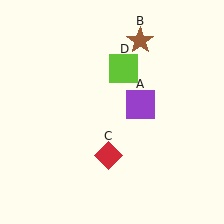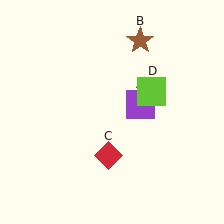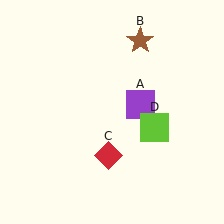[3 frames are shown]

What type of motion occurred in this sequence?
The lime square (object D) rotated clockwise around the center of the scene.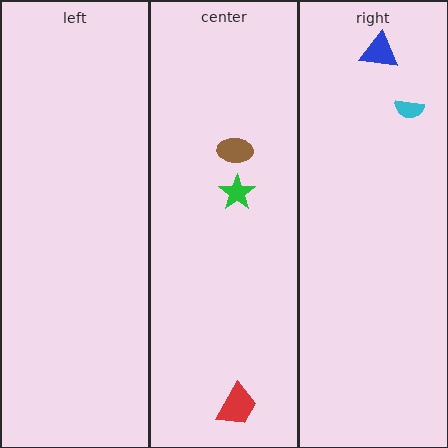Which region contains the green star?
The center region.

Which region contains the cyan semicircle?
The right region.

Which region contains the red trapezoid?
The center region.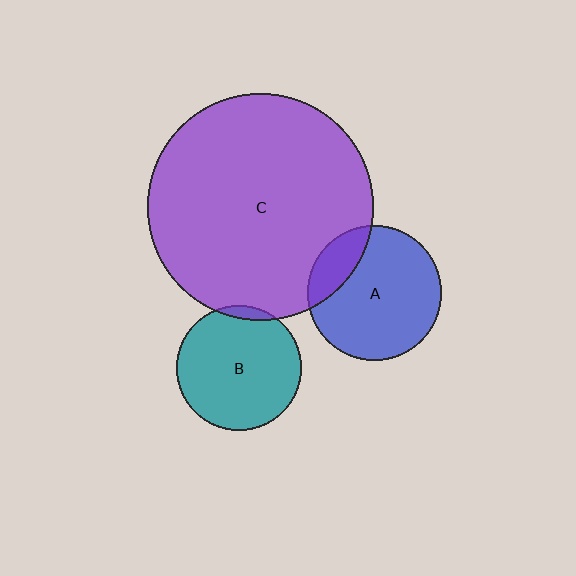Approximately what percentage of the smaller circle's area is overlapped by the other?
Approximately 20%.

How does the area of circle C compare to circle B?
Approximately 3.3 times.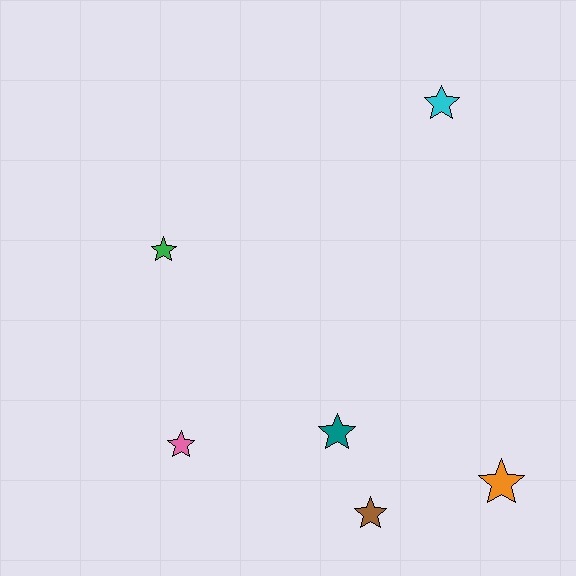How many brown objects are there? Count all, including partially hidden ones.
There is 1 brown object.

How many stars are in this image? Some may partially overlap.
There are 6 stars.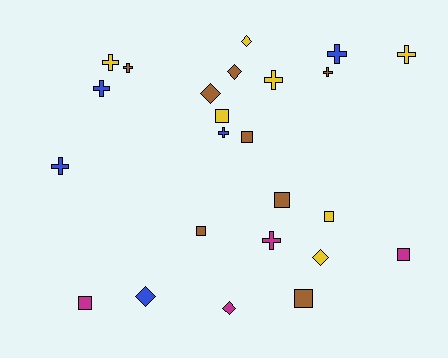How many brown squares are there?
There are 4 brown squares.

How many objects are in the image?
There are 24 objects.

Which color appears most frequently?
Brown, with 8 objects.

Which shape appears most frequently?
Cross, with 10 objects.